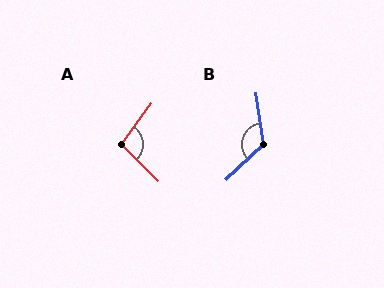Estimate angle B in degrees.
Approximately 126 degrees.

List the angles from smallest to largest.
A (99°), B (126°).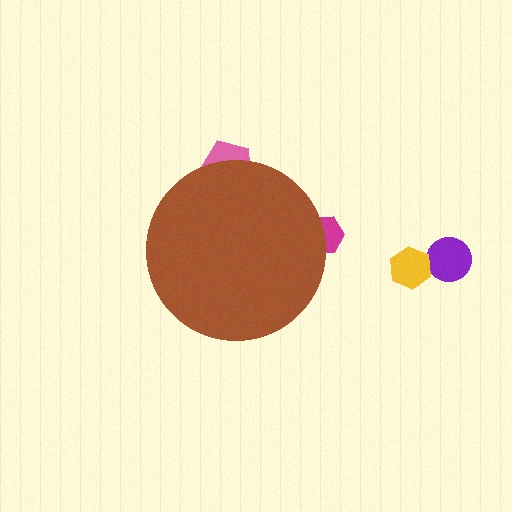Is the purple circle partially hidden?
No, the purple circle is fully visible.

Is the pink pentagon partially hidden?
Yes, the pink pentagon is partially hidden behind the brown circle.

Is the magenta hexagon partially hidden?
Yes, the magenta hexagon is partially hidden behind the brown circle.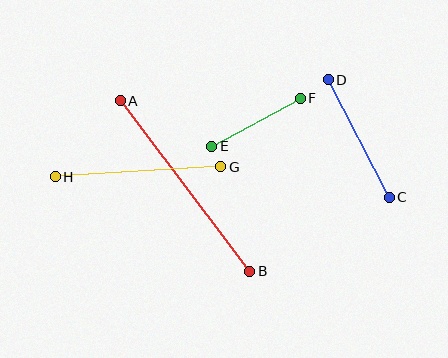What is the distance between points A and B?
The distance is approximately 214 pixels.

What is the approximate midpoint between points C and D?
The midpoint is at approximately (359, 139) pixels.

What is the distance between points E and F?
The distance is approximately 101 pixels.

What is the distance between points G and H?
The distance is approximately 166 pixels.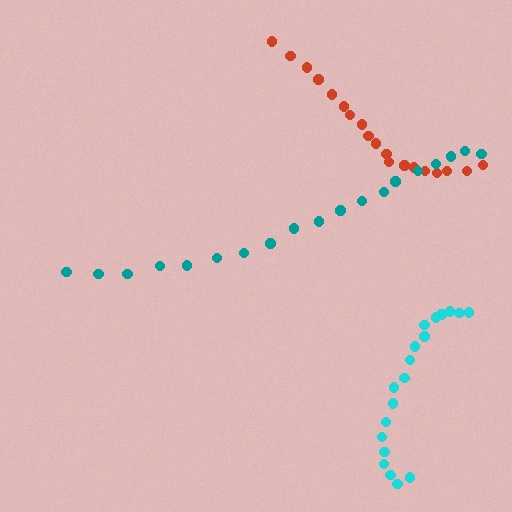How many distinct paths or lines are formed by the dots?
There are 3 distinct paths.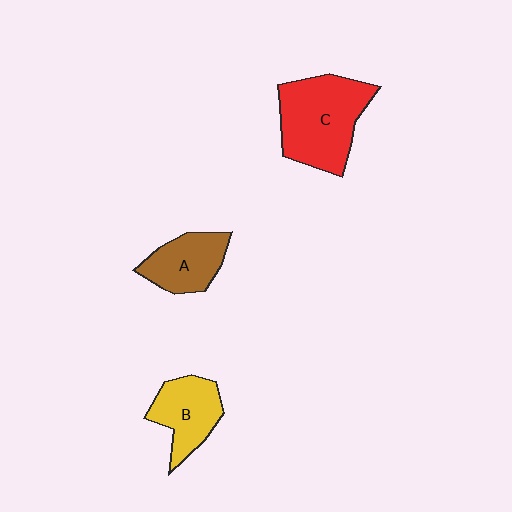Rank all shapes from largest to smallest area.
From largest to smallest: C (red), B (yellow), A (brown).